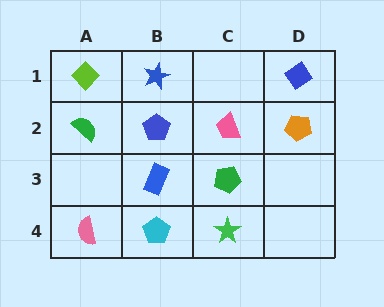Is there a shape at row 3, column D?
No, that cell is empty.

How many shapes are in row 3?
2 shapes.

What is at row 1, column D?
A blue diamond.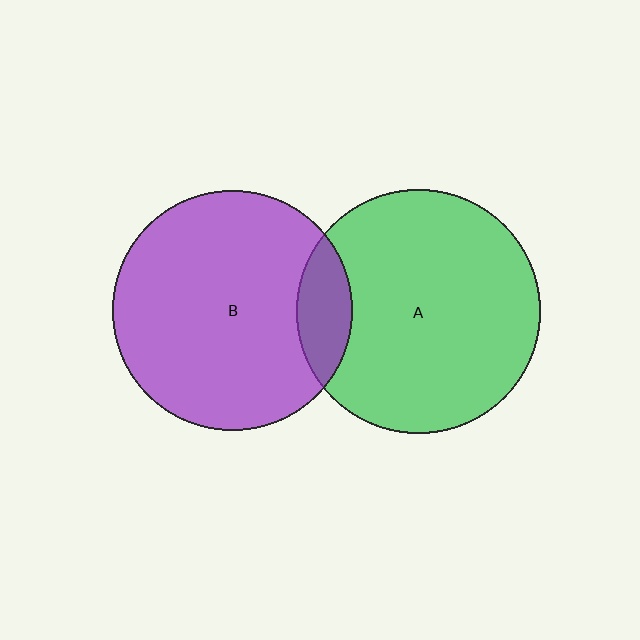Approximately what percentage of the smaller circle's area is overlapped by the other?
Approximately 15%.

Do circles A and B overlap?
Yes.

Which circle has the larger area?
Circle A (green).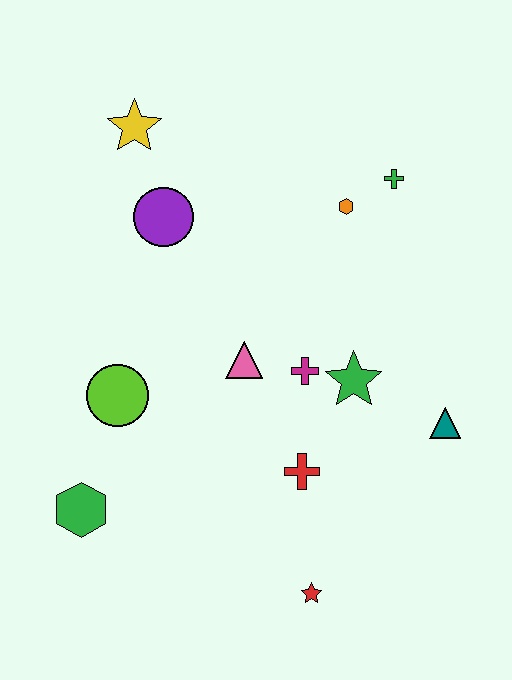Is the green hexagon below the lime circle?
Yes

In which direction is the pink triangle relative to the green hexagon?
The pink triangle is to the right of the green hexagon.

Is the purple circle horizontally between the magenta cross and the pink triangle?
No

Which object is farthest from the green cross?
The green hexagon is farthest from the green cross.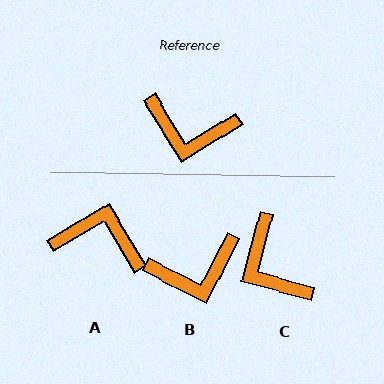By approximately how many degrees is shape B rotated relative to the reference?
Approximately 32 degrees counter-clockwise.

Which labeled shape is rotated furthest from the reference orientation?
A, about 179 degrees away.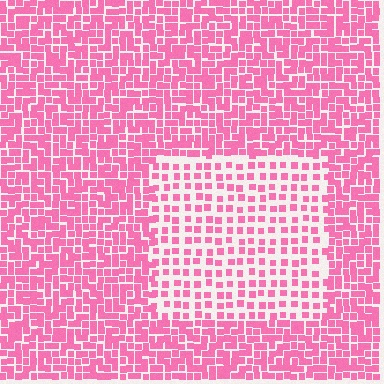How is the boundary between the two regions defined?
The boundary is defined by a change in element density (approximately 2.1x ratio). All elements are the same color, size, and shape.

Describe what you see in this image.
The image contains small pink elements arranged at two different densities. A rectangle-shaped region is visible where the elements are less densely packed than the surrounding area.